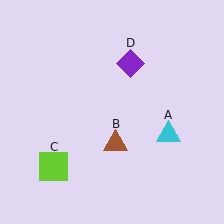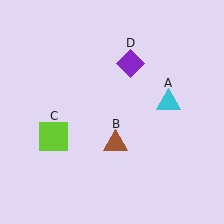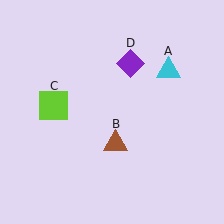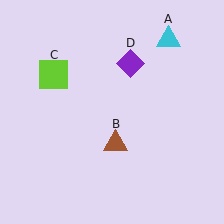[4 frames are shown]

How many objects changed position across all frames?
2 objects changed position: cyan triangle (object A), lime square (object C).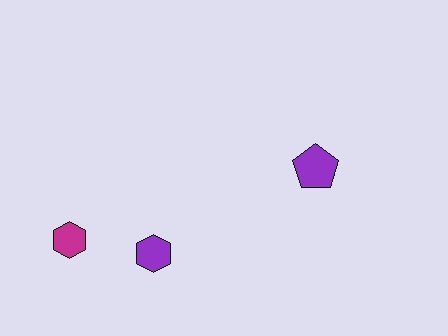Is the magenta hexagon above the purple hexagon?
Yes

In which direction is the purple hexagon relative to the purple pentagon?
The purple hexagon is to the left of the purple pentagon.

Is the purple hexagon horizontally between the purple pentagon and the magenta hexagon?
Yes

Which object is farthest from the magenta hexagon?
The purple pentagon is farthest from the magenta hexagon.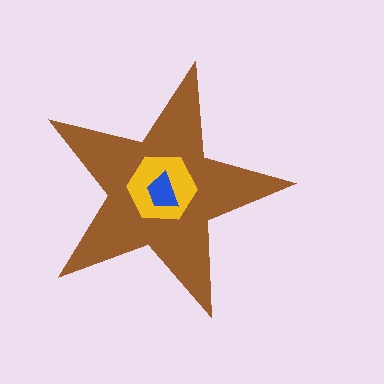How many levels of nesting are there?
3.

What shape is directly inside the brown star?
The yellow hexagon.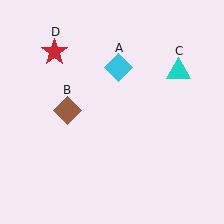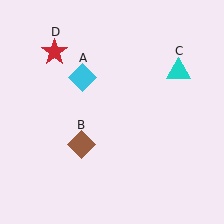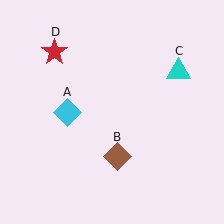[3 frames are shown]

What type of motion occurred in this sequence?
The cyan diamond (object A), brown diamond (object B) rotated counterclockwise around the center of the scene.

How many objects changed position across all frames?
2 objects changed position: cyan diamond (object A), brown diamond (object B).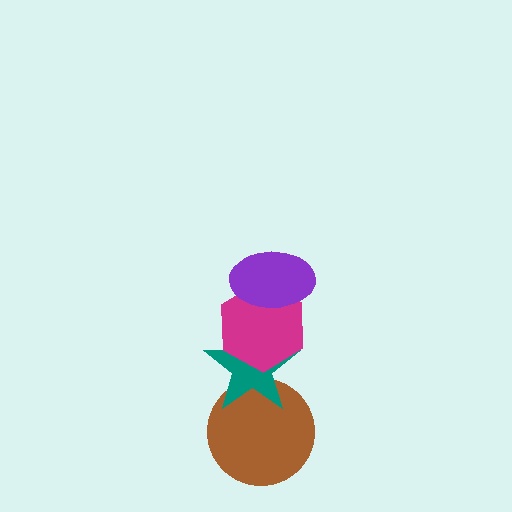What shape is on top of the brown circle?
The teal star is on top of the brown circle.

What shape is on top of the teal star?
The magenta hexagon is on top of the teal star.